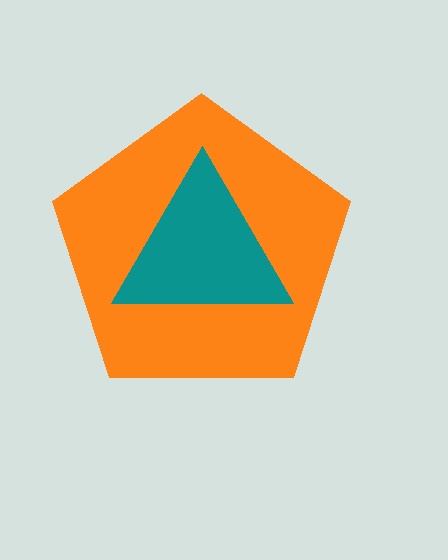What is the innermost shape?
The teal triangle.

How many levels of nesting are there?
2.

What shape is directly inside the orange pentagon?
The teal triangle.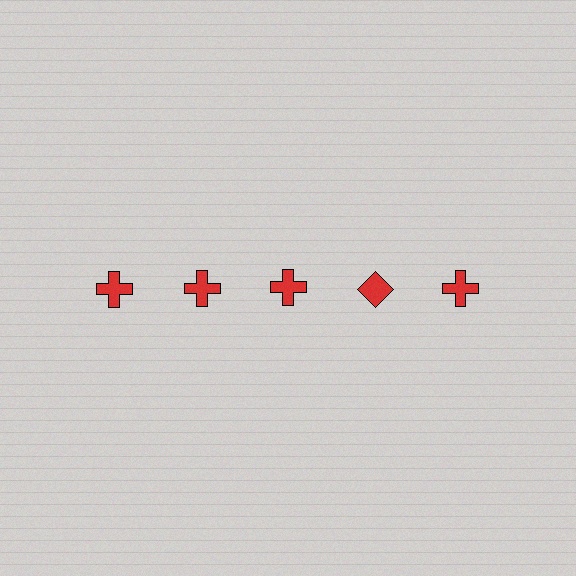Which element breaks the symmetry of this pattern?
The red diamond in the top row, second from right column breaks the symmetry. All other shapes are red crosses.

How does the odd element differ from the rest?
It has a different shape: diamond instead of cross.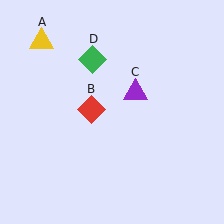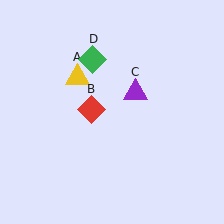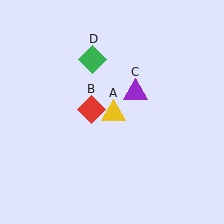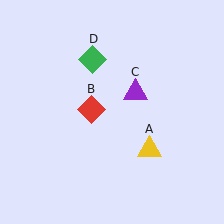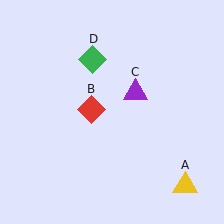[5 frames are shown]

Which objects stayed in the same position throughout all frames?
Red diamond (object B) and purple triangle (object C) and green diamond (object D) remained stationary.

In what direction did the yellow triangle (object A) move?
The yellow triangle (object A) moved down and to the right.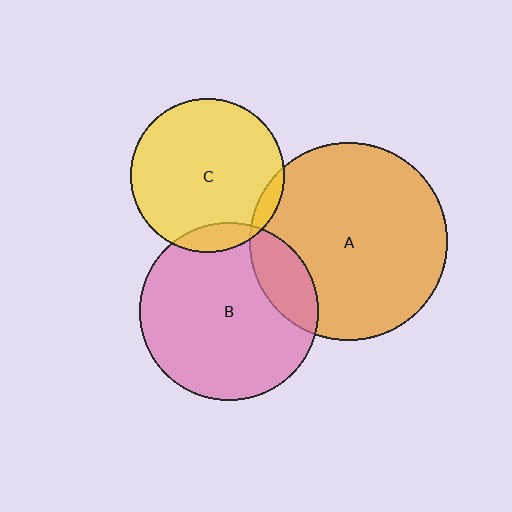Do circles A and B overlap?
Yes.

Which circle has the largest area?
Circle A (orange).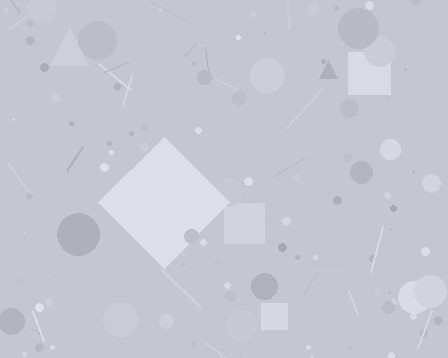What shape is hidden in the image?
A diamond is hidden in the image.